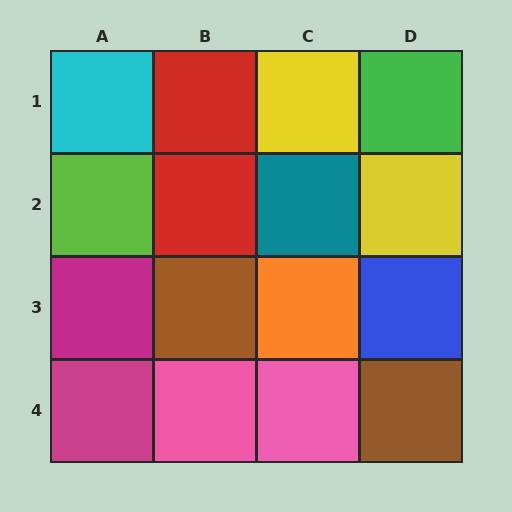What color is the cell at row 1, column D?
Green.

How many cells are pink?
2 cells are pink.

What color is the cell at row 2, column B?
Red.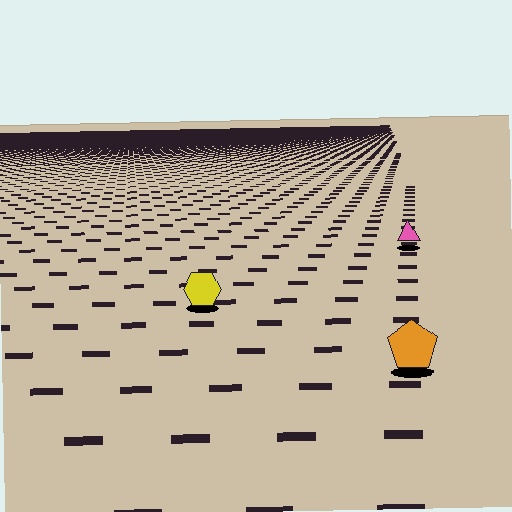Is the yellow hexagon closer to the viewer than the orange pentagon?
No. The orange pentagon is closer — you can tell from the texture gradient: the ground texture is coarser near it.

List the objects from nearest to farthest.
From nearest to farthest: the orange pentagon, the yellow hexagon, the pink triangle.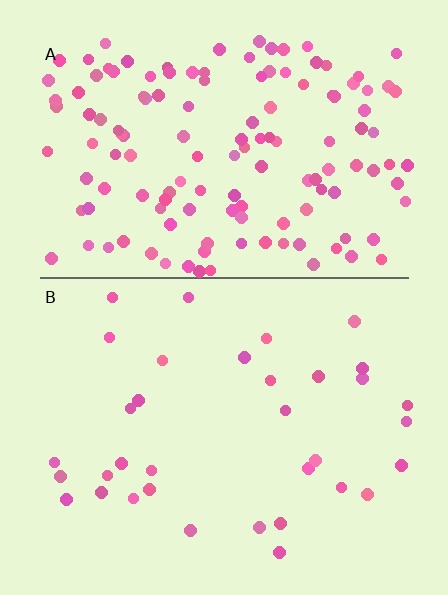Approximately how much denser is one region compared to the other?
Approximately 4.0× — region A over region B.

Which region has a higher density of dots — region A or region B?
A (the top).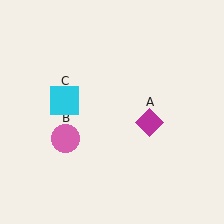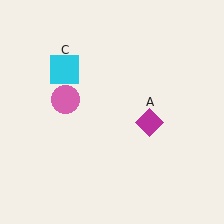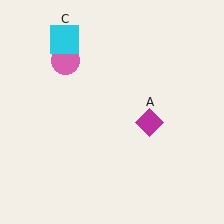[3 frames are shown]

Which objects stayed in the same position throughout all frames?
Magenta diamond (object A) remained stationary.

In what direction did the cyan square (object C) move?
The cyan square (object C) moved up.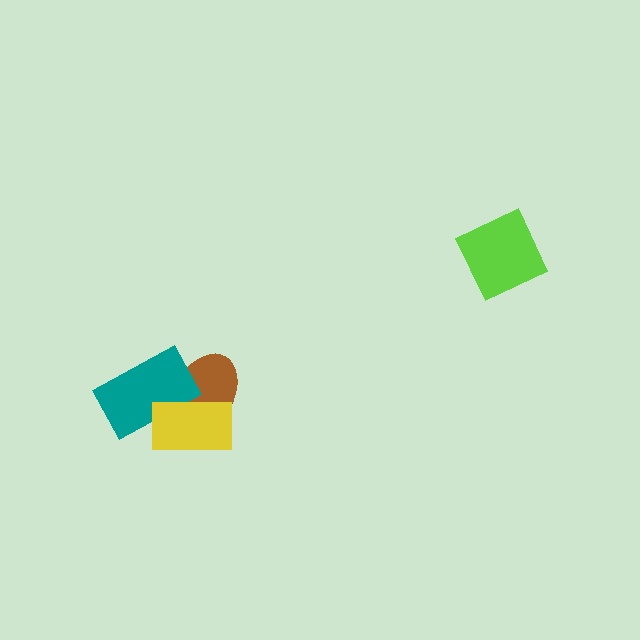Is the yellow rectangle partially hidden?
No, no other shape covers it.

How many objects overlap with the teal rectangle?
2 objects overlap with the teal rectangle.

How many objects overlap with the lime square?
0 objects overlap with the lime square.